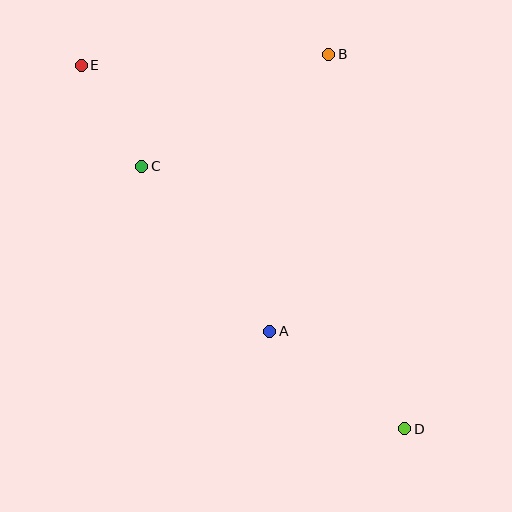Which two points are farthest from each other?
Points D and E are farthest from each other.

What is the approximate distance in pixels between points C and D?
The distance between C and D is approximately 371 pixels.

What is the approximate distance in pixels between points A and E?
The distance between A and E is approximately 326 pixels.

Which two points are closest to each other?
Points C and E are closest to each other.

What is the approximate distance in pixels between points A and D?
The distance between A and D is approximately 166 pixels.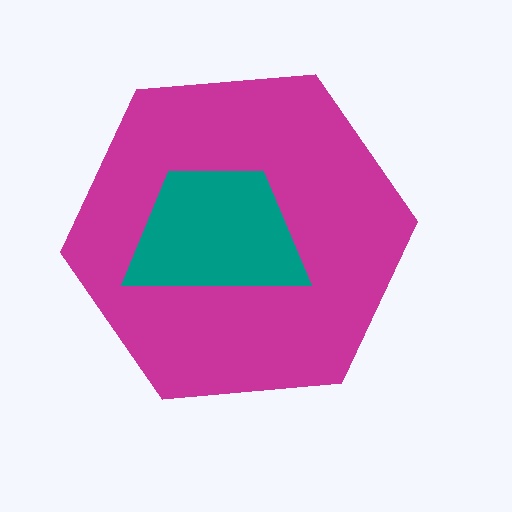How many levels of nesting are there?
2.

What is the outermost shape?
The magenta hexagon.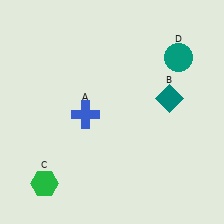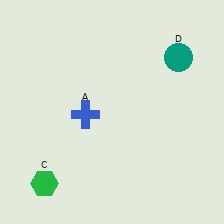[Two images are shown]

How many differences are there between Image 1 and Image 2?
There is 1 difference between the two images.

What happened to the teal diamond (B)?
The teal diamond (B) was removed in Image 2. It was in the top-right area of Image 1.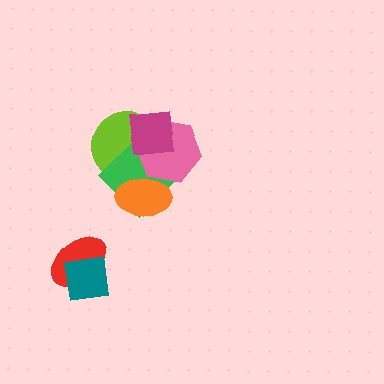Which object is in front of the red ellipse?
The teal square is in front of the red ellipse.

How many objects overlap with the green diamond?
4 objects overlap with the green diamond.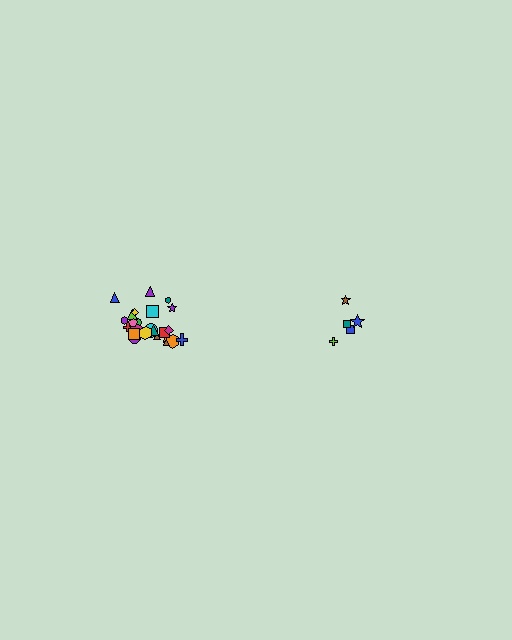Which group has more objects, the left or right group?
The left group.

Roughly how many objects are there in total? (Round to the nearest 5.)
Roughly 30 objects in total.